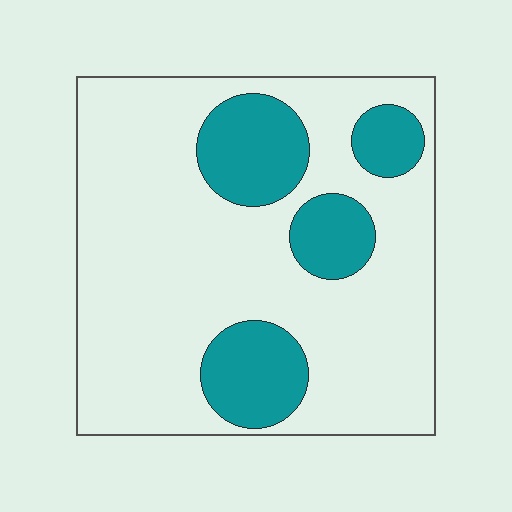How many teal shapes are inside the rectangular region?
4.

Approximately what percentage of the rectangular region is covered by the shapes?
Approximately 25%.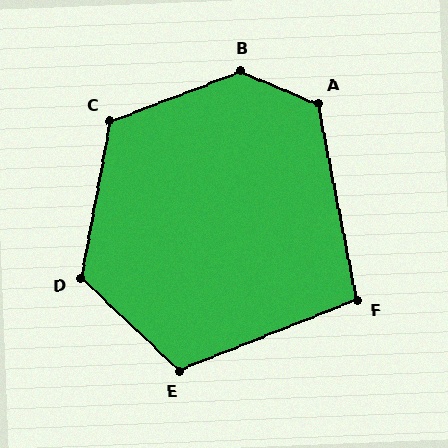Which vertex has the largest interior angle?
B, at approximately 137 degrees.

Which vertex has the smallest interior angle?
F, at approximately 101 degrees.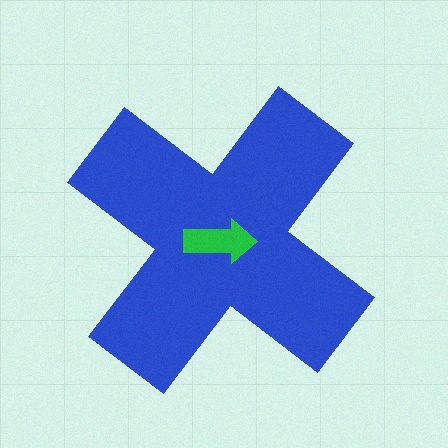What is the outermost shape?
The blue cross.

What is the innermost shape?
The green arrow.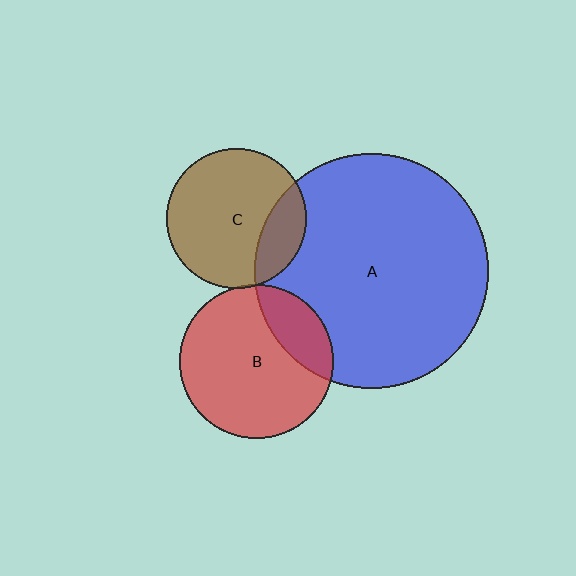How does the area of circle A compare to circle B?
Approximately 2.3 times.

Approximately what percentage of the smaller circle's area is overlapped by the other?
Approximately 20%.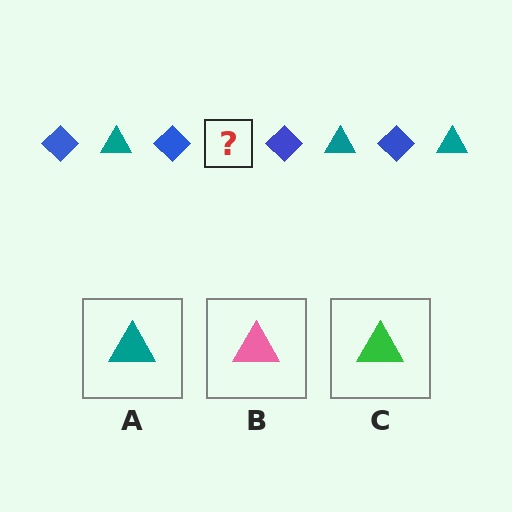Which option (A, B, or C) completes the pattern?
A.